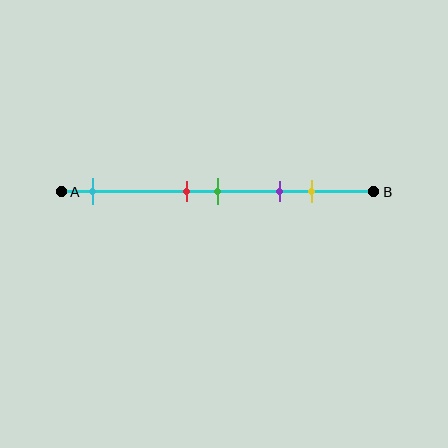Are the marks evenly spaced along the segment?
No, the marks are not evenly spaced.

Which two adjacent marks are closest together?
The red and green marks are the closest adjacent pair.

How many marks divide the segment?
There are 5 marks dividing the segment.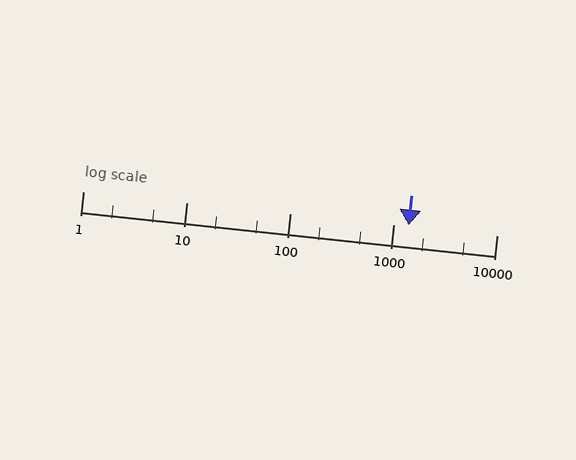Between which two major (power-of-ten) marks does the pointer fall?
The pointer is between 1000 and 10000.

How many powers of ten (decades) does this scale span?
The scale spans 4 decades, from 1 to 10000.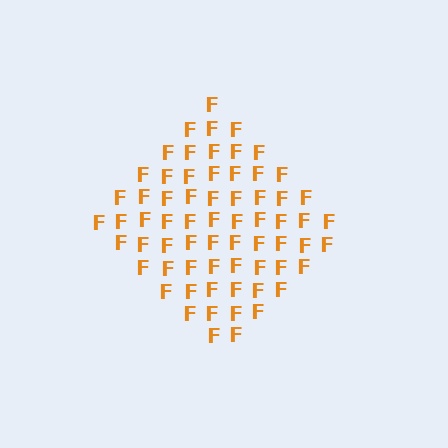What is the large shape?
The large shape is a diamond.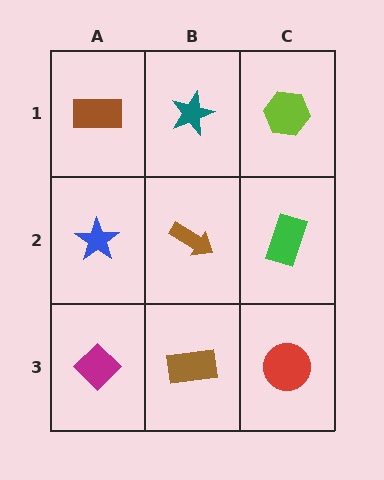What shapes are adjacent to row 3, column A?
A blue star (row 2, column A), a brown rectangle (row 3, column B).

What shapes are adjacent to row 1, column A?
A blue star (row 2, column A), a teal star (row 1, column B).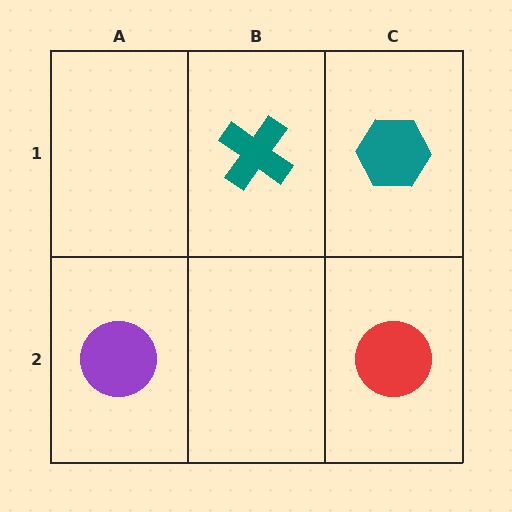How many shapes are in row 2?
2 shapes.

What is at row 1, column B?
A teal cross.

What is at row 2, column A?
A purple circle.